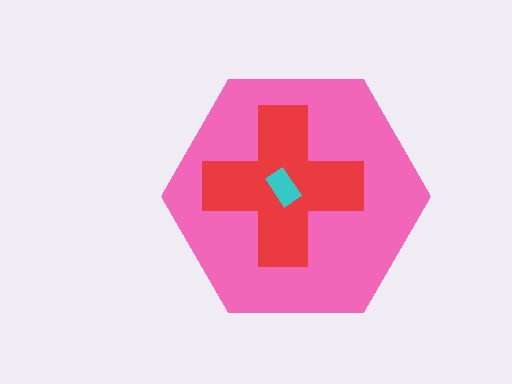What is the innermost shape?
The cyan rectangle.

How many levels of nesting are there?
3.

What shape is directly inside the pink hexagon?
The red cross.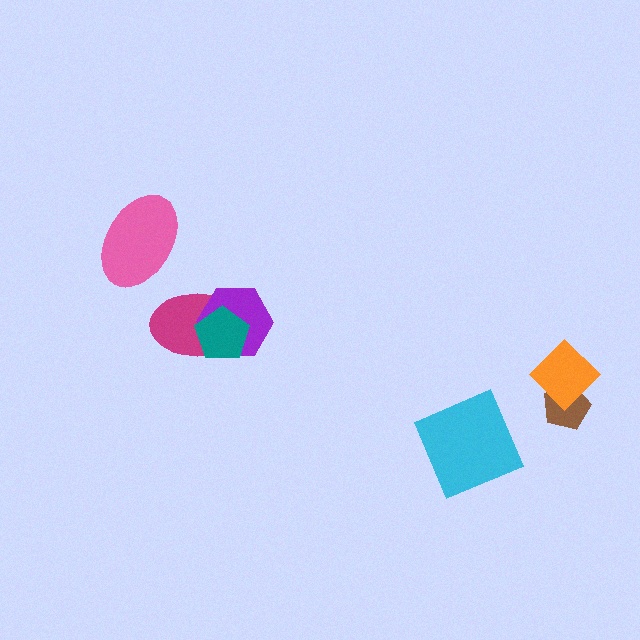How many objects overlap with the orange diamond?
1 object overlaps with the orange diamond.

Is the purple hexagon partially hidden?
Yes, it is partially covered by another shape.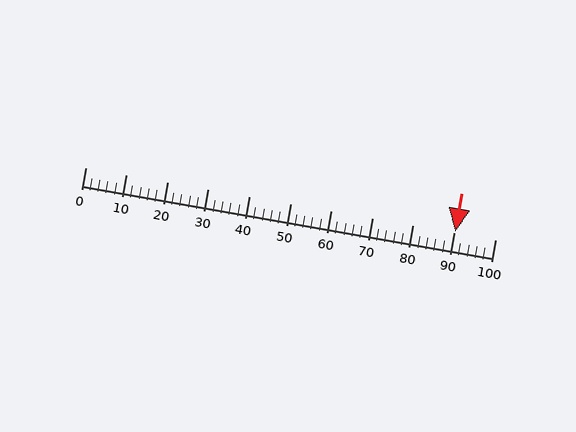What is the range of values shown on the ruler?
The ruler shows values from 0 to 100.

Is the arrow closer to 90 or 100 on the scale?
The arrow is closer to 90.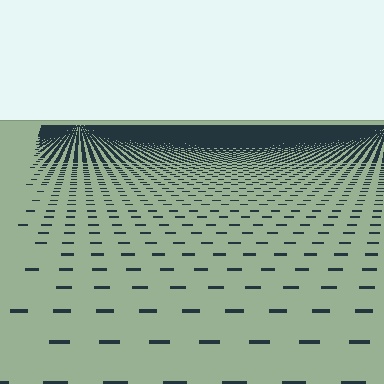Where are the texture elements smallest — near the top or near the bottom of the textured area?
Near the top.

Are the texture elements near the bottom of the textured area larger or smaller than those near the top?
Larger. Near the bottom, elements are closer to the viewer and appear at a bigger on-screen size.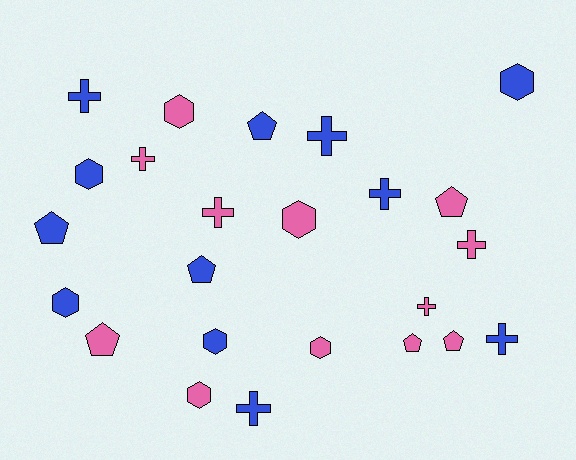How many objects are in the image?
There are 24 objects.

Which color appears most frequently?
Pink, with 12 objects.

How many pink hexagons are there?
There are 4 pink hexagons.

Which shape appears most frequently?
Cross, with 9 objects.